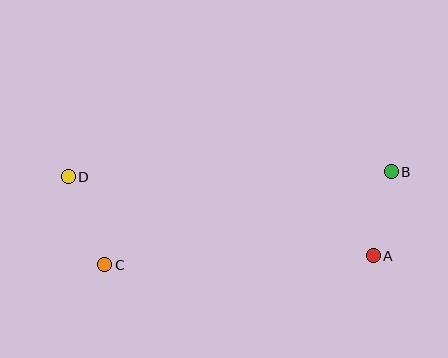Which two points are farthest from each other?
Points B and D are farthest from each other.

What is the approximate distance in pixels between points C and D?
The distance between C and D is approximately 95 pixels.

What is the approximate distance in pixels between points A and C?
The distance between A and C is approximately 269 pixels.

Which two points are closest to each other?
Points A and B are closest to each other.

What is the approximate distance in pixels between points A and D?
The distance between A and D is approximately 315 pixels.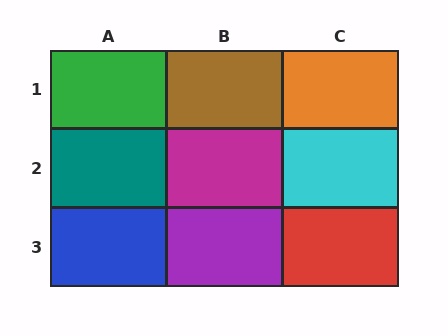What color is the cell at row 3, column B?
Purple.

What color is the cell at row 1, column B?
Brown.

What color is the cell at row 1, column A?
Green.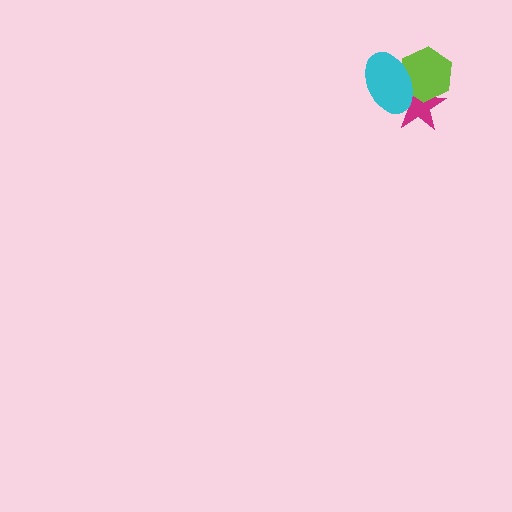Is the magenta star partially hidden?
Yes, it is partially covered by another shape.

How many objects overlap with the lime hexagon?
2 objects overlap with the lime hexagon.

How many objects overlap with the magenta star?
2 objects overlap with the magenta star.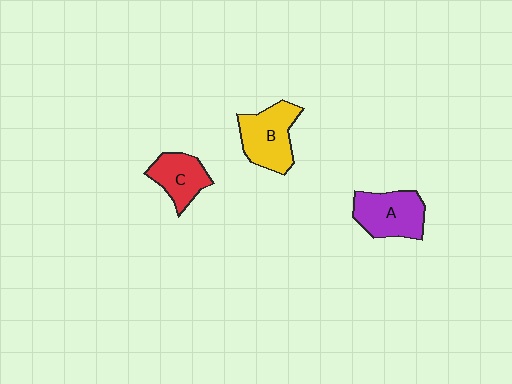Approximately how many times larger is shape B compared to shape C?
Approximately 1.3 times.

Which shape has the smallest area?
Shape C (red).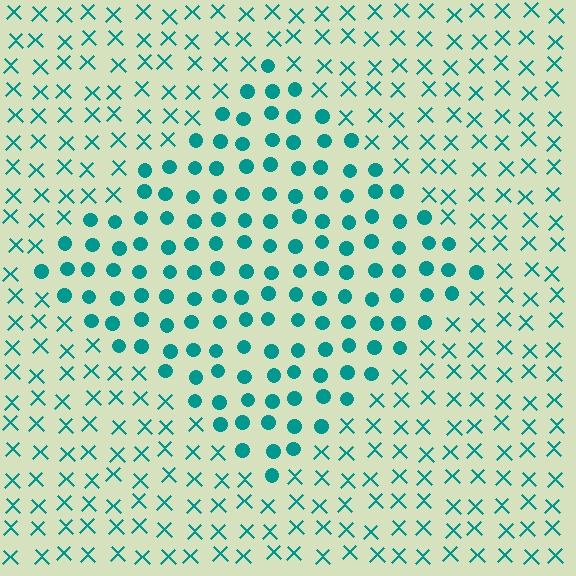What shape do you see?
I see a diamond.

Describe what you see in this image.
The image is filled with small teal elements arranged in a uniform grid. A diamond-shaped region contains circles, while the surrounding area contains X marks. The boundary is defined purely by the change in element shape.